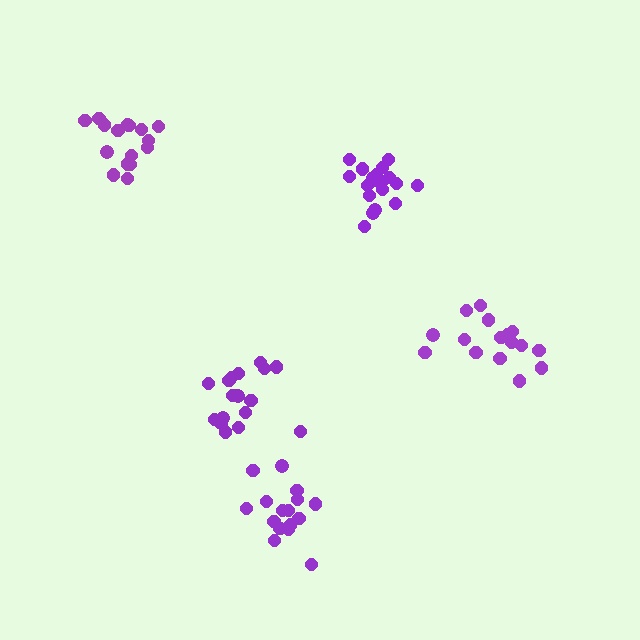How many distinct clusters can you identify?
There are 5 distinct clusters.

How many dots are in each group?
Group 1: 17 dots, Group 2: 16 dots, Group 3: 18 dots, Group 4: 19 dots, Group 5: 16 dots (86 total).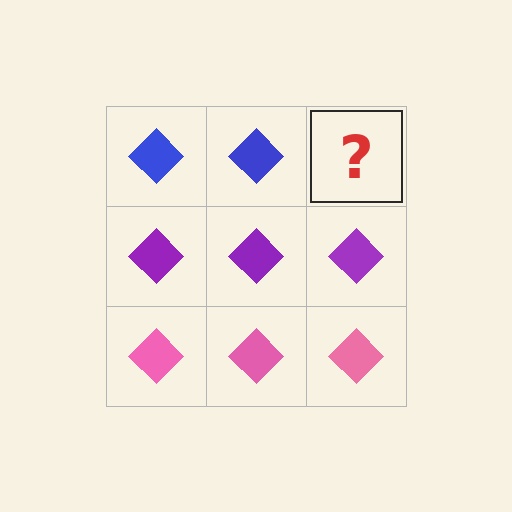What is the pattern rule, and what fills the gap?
The rule is that each row has a consistent color. The gap should be filled with a blue diamond.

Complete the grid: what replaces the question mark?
The question mark should be replaced with a blue diamond.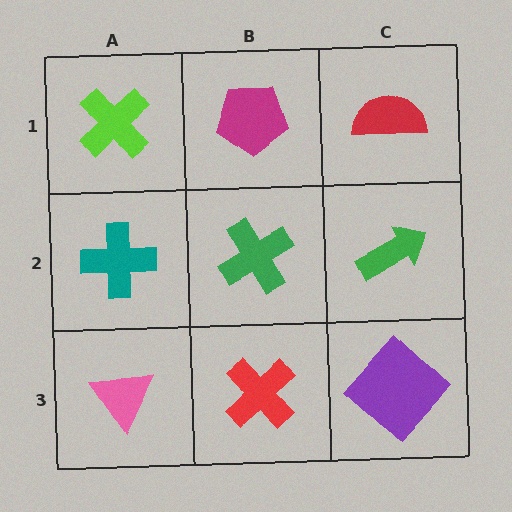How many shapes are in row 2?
3 shapes.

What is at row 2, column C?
A green arrow.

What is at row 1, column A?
A lime cross.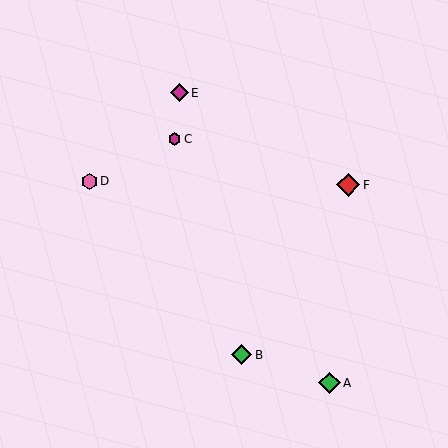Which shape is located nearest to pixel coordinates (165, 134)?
The magenta hexagon (labeled C) at (175, 139) is nearest to that location.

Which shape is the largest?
The red diamond (labeled F) is the largest.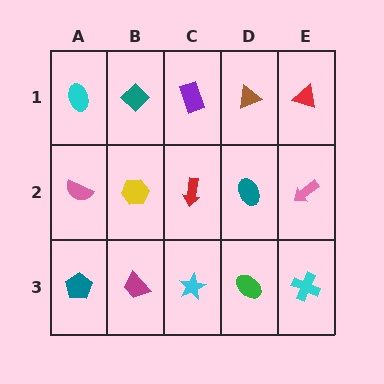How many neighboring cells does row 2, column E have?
3.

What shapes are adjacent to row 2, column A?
A cyan ellipse (row 1, column A), a teal pentagon (row 3, column A), a yellow hexagon (row 2, column B).